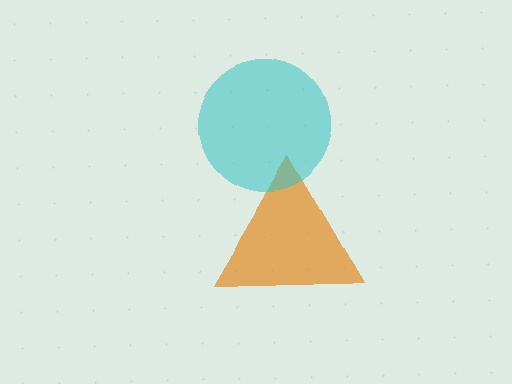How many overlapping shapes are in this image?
There are 2 overlapping shapes in the image.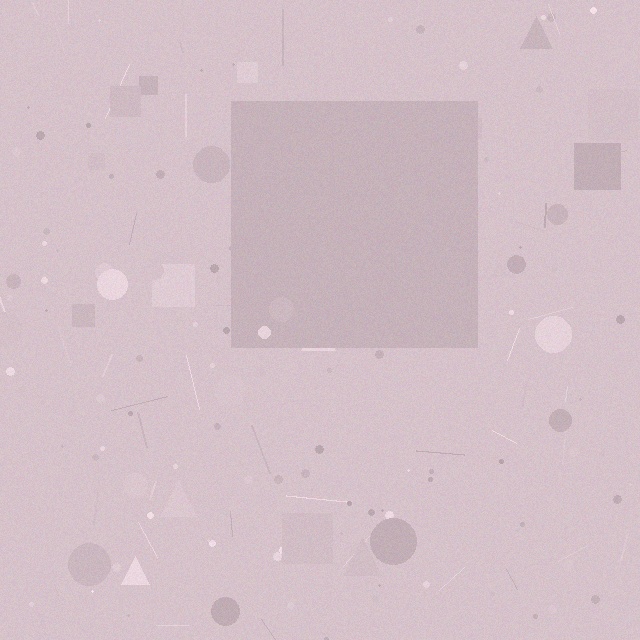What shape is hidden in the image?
A square is hidden in the image.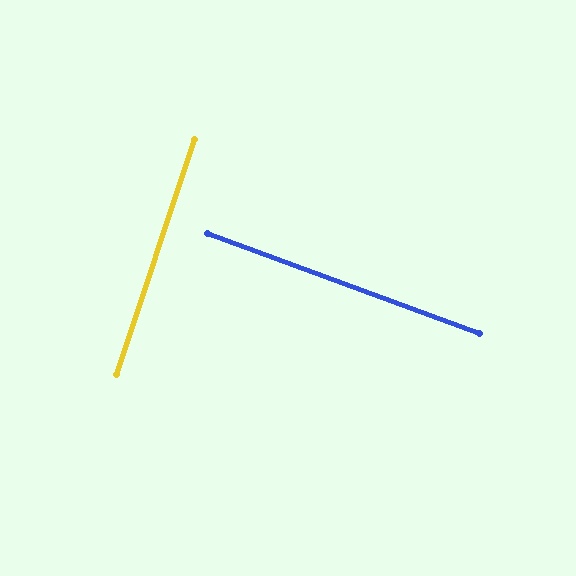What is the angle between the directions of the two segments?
Approximately 88 degrees.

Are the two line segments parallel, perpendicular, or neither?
Perpendicular — they meet at approximately 88°.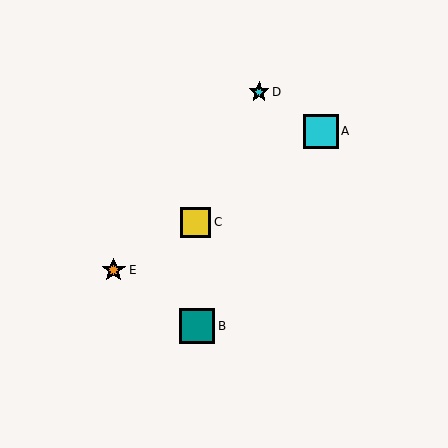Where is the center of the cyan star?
The center of the cyan star is at (259, 92).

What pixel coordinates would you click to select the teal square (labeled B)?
Click at (197, 326) to select the teal square B.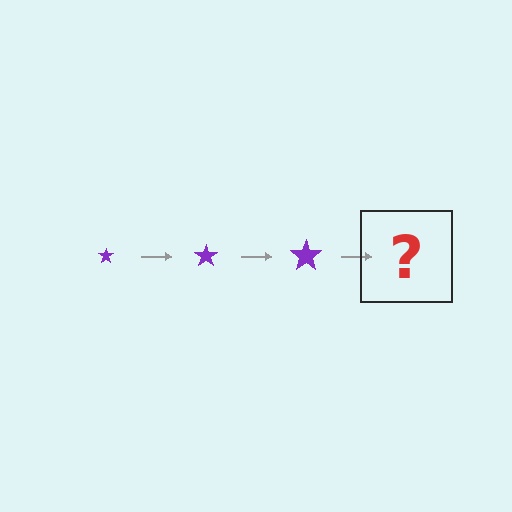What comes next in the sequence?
The next element should be a purple star, larger than the previous one.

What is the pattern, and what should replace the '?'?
The pattern is that the star gets progressively larger each step. The '?' should be a purple star, larger than the previous one.